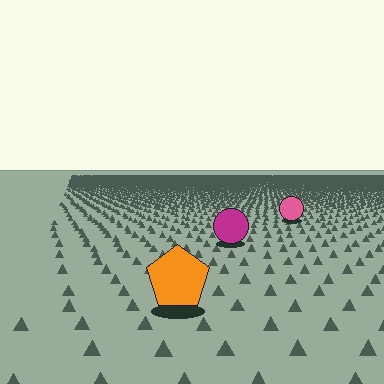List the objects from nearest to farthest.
From nearest to farthest: the orange pentagon, the magenta circle, the pink circle.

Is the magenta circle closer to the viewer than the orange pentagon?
No. The orange pentagon is closer — you can tell from the texture gradient: the ground texture is coarser near it.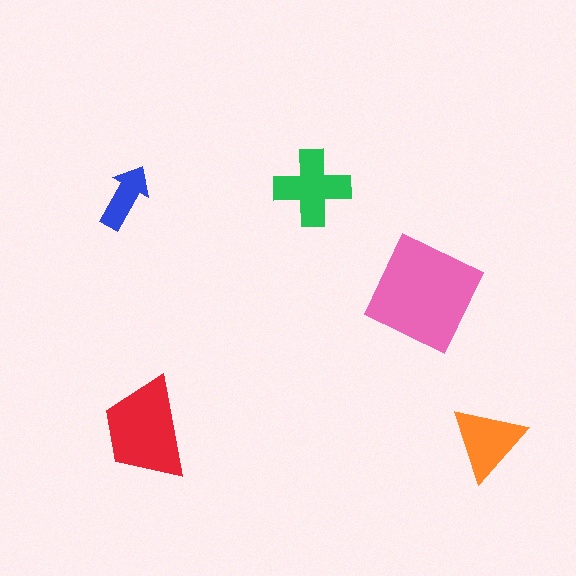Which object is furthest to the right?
The orange triangle is rightmost.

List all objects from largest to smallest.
The pink diamond, the red trapezoid, the green cross, the orange triangle, the blue arrow.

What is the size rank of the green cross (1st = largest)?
3rd.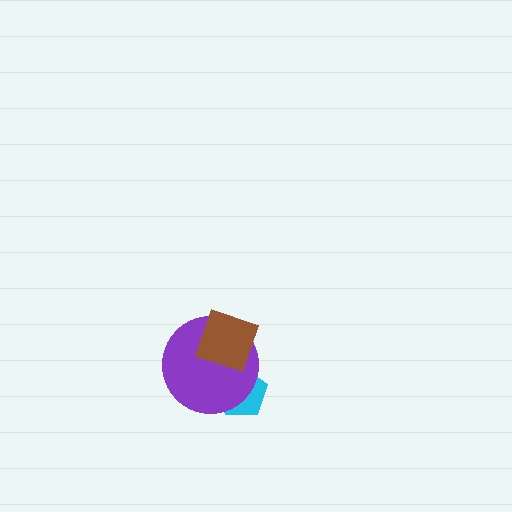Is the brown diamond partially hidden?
No, no other shape covers it.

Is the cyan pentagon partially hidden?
Yes, it is partially covered by another shape.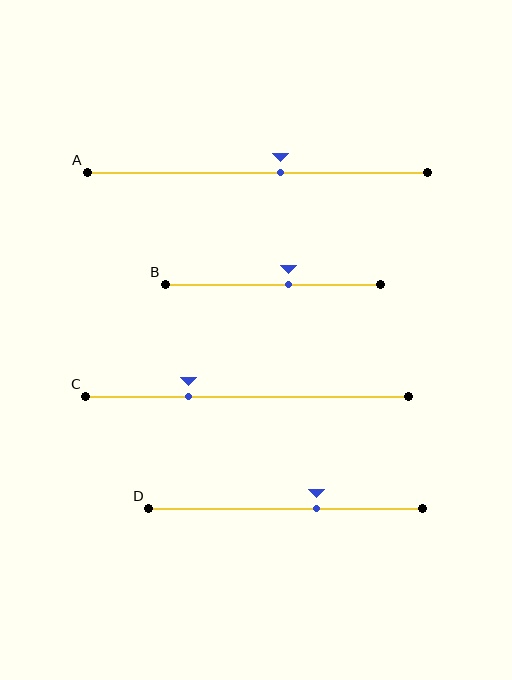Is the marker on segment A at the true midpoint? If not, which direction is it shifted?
No, the marker on segment A is shifted to the right by about 7% of the segment length.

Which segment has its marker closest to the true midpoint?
Segment A has its marker closest to the true midpoint.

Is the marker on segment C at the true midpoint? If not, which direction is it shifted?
No, the marker on segment C is shifted to the left by about 18% of the segment length.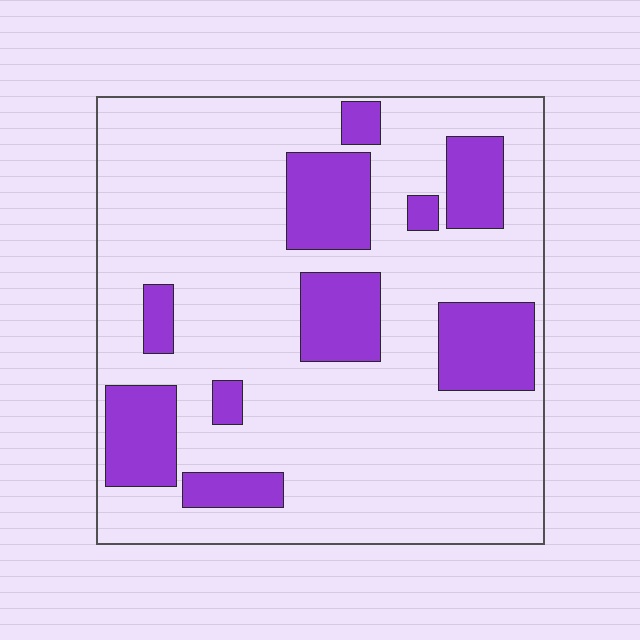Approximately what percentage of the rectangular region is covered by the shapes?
Approximately 25%.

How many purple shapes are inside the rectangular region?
10.